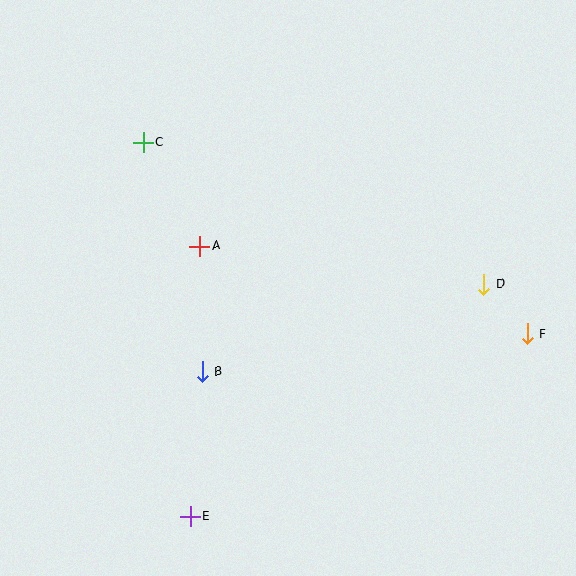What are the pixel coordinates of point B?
Point B is at (202, 371).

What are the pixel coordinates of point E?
Point E is at (190, 517).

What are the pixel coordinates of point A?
Point A is at (200, 246).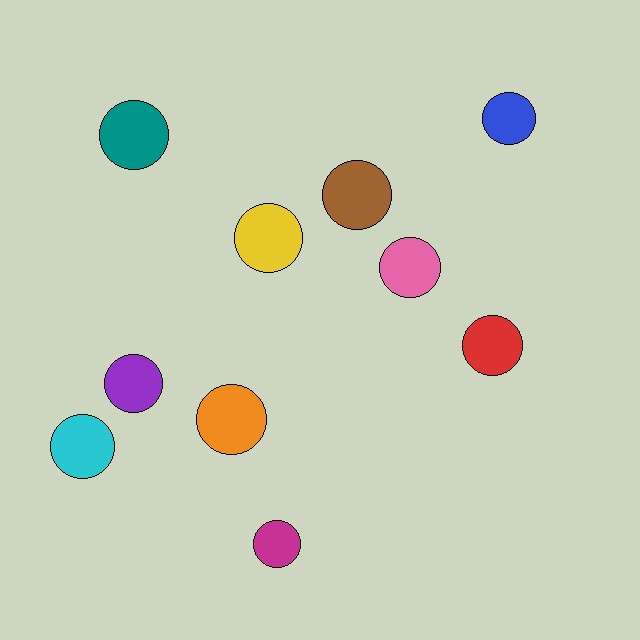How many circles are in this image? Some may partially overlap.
There are 10 circles.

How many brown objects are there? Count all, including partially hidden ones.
There is 1 brown object.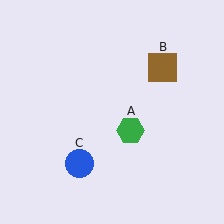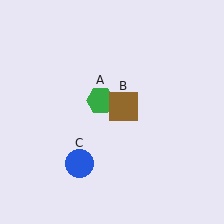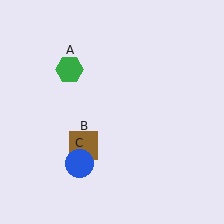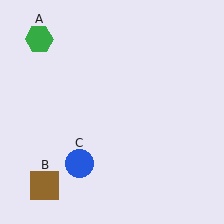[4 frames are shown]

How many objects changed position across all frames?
2 objects changed position: green hexagon (object A), brown square (object B).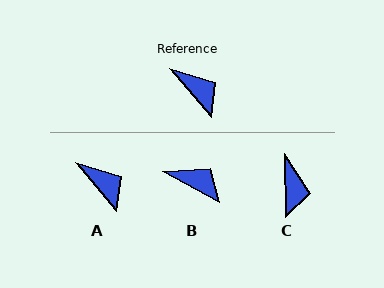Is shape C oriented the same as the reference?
No, it is off by about 40 degrees.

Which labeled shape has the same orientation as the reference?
A.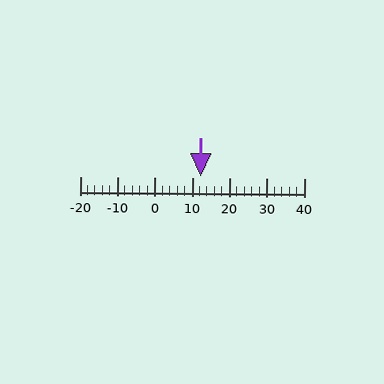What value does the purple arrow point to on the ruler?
The purple arrow points to approximately 12.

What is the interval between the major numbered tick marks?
The major tick marks are spaced 10 units apart.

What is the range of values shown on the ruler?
The ruler shows values from -20 to 40.